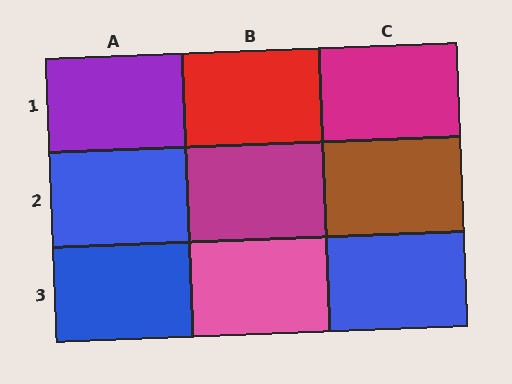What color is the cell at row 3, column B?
Pink.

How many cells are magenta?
2 cells are magenta.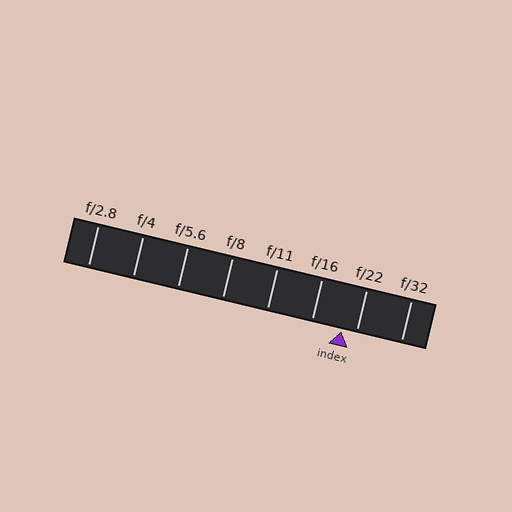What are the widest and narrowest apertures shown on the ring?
The widest aperture shown is f/2.8 and the narrowest is f/32.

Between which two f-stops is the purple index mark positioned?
The index mark is between f/16 and f/22.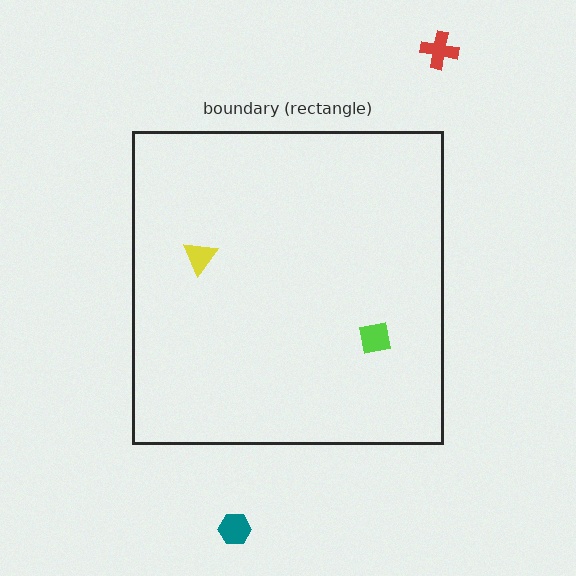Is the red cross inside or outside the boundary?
Outside.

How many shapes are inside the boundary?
2 inside, 2 outside.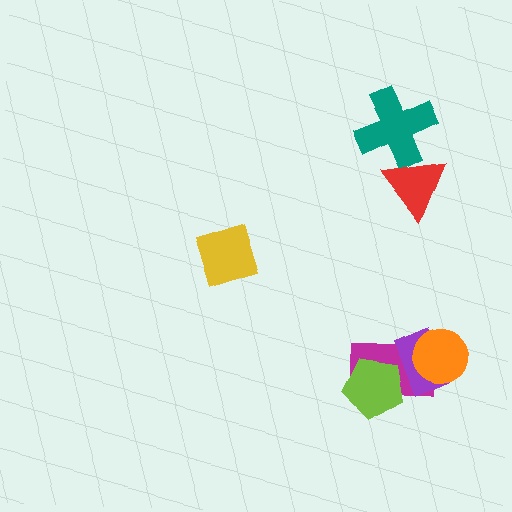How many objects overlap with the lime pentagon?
2 objects overlap with the lime pentagon.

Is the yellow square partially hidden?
No, no other shape covers it.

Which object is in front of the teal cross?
The red triangle is in front of the teal cross.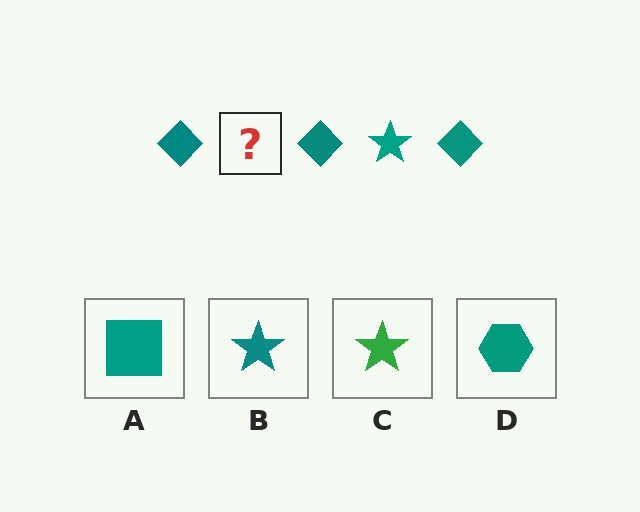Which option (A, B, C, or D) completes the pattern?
B.